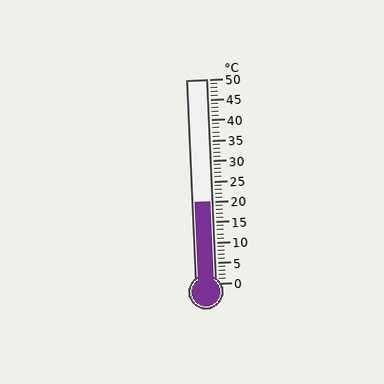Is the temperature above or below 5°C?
The temperature is above 5°C.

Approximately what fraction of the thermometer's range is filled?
The thermometer is filled to approximately 40% of its range.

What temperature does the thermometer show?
The thermometer shows approximately 20°C.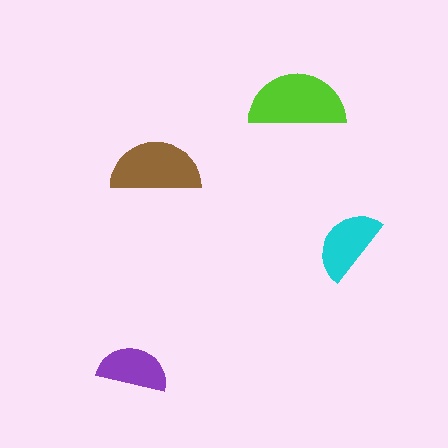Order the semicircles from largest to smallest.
the lime one, the brown one, the cyan one, the purple one.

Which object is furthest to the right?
The cyan semicircle is rightmost.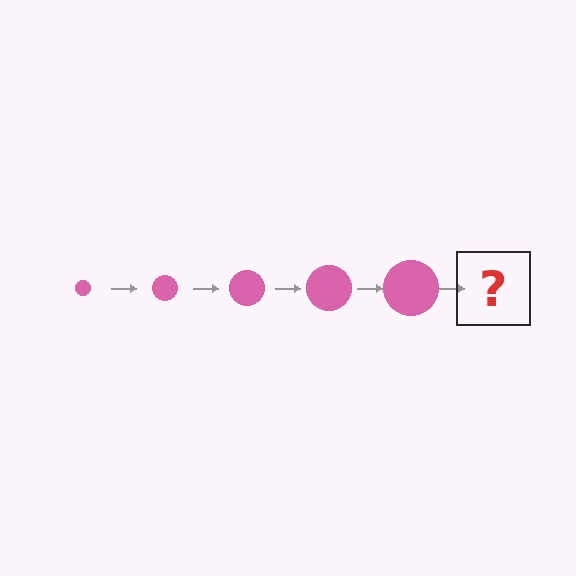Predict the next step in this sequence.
The next step is a pink circle, larger than the previous one.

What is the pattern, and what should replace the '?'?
The pattern is that the circle gets progressively larger each step. The '?' should be a pink circle, larger than the previous one.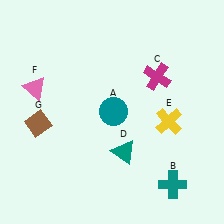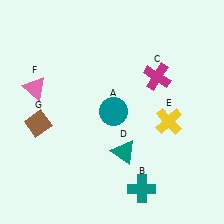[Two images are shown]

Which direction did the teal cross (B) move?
The teal cross (B) moved left.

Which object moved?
The teal cross (B) moved left.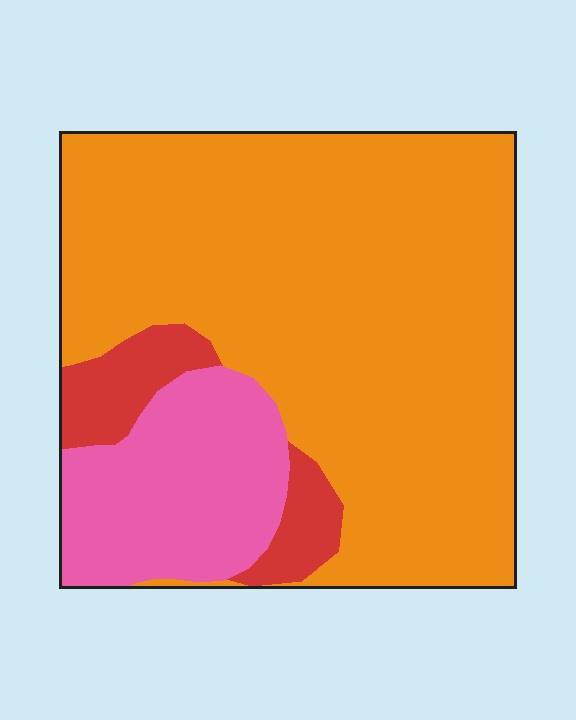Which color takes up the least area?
Red, at roughly 10%.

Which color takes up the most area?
Orange, at roughly 70%.